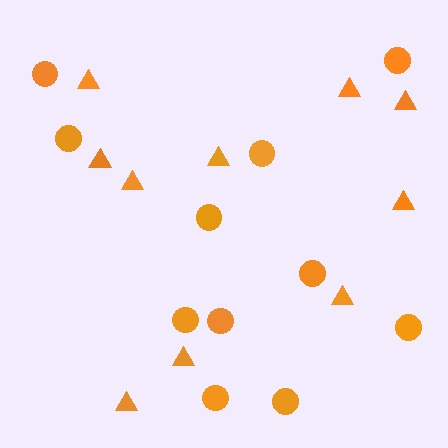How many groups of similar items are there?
There are 2 groups: one group of circles (11) and one group of triangles (10).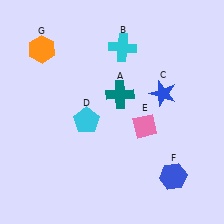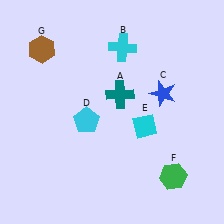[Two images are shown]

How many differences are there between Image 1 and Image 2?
There are 3 differences between the two images.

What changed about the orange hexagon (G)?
In Image 1, G is orange. In Image 2, it changed to brown.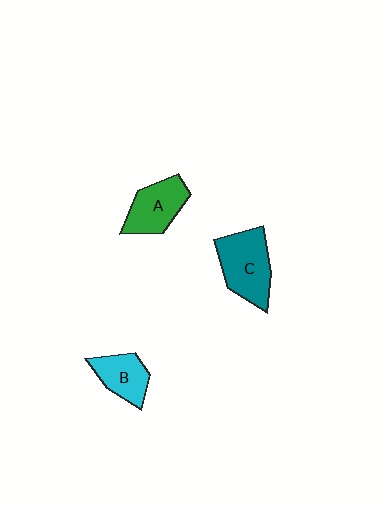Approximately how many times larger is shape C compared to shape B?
Approximately 1.5 times.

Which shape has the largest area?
Shape C (teal).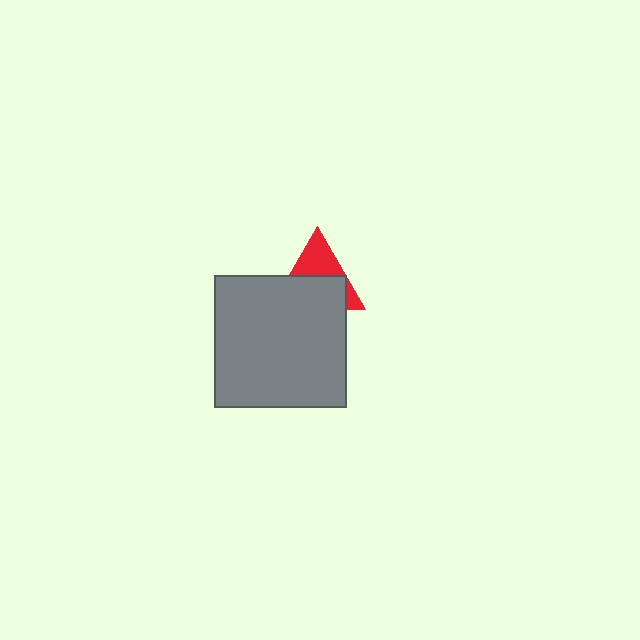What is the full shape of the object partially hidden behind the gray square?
The partially hidden object is a red triangle.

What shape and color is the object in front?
The object in front is a gray square.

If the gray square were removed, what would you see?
You would see the complete red triangle.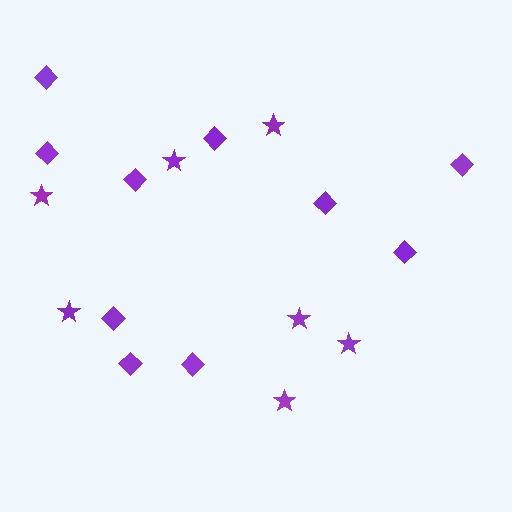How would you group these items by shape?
There are 2 groups: one group of diamonds (10) and one group of stars (7).